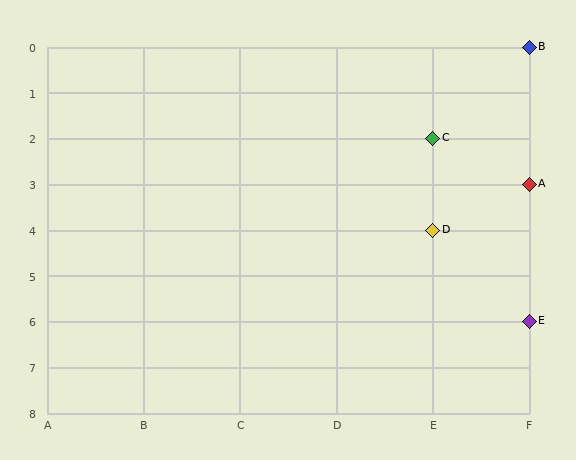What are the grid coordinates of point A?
Point A is at grid coordinates (F, 3).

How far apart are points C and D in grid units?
Points C and D are 2 rows apart.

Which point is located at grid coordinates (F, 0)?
Point B is at (F, 0).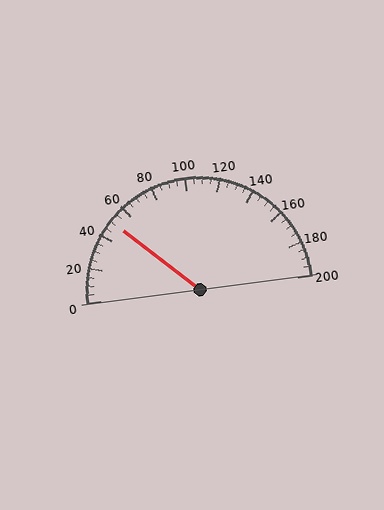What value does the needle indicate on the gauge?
The needle indicates approximately 50.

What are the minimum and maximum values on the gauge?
The gauge ranges from 0 to 200.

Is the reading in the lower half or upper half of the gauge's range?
The reading is in the lower half of the range (0 to 200).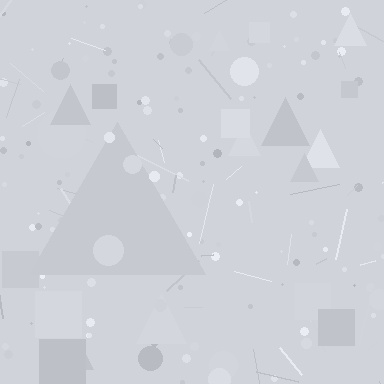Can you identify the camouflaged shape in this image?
The camouflaged shape is a triangle.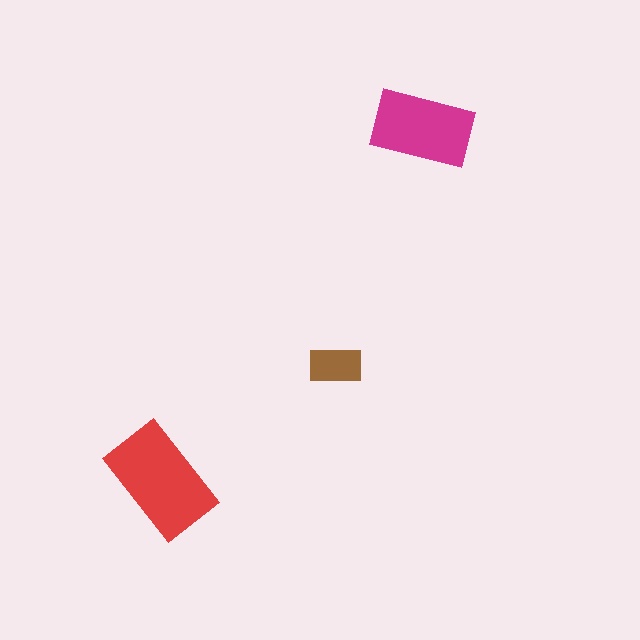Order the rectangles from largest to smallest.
the red one, the magenta one, the brown one.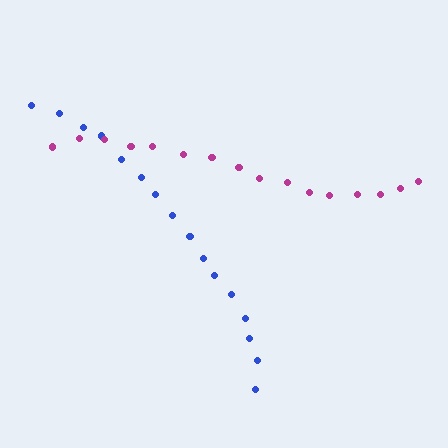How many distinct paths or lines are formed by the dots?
There are 2 distinct paths.